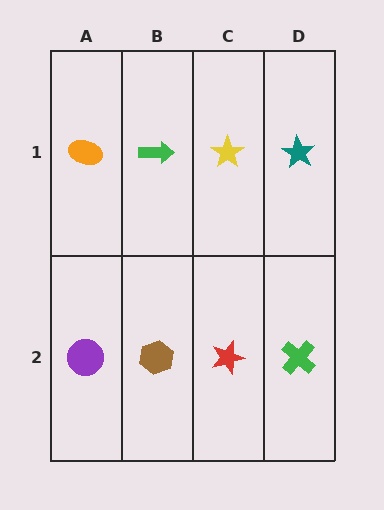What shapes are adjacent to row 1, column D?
A green cross (row 2, column D), a yellow star (row 1, column C).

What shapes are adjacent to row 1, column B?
A brown hexagon (row 2, column B), an orange ellipse (row 1, column A), a yellow star (row 1, column C).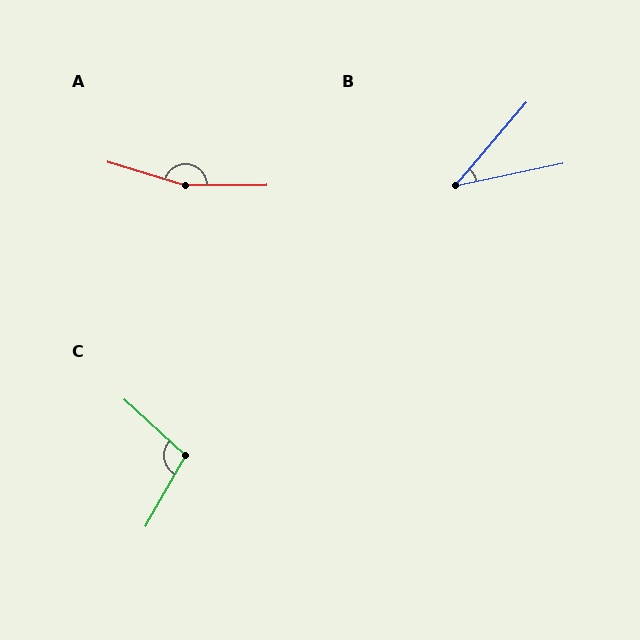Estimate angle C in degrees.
Approximately 103 degrees.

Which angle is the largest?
A, at approximately 163 degrees.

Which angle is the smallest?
B, at approximately 37 degrees.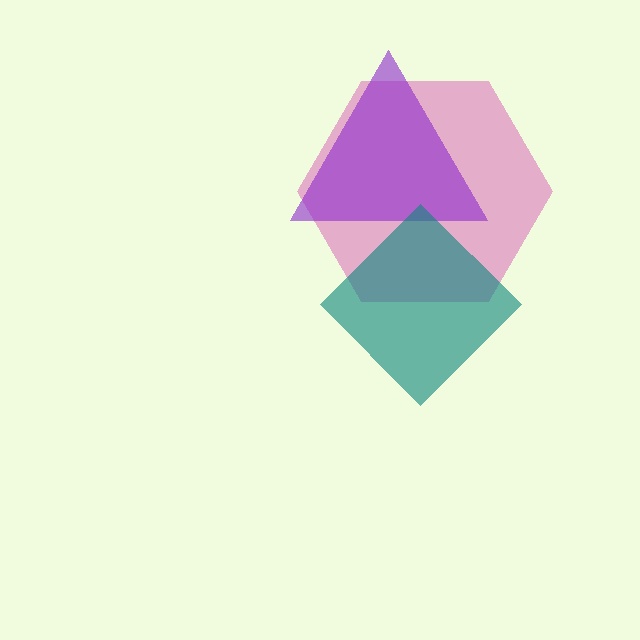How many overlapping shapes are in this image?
There are 3 overlapping shapes in the image.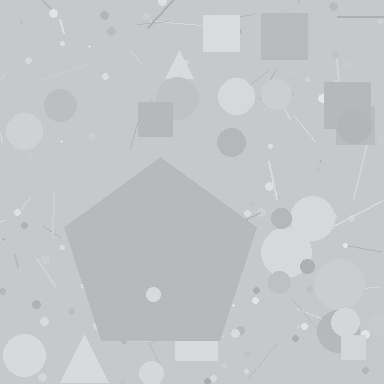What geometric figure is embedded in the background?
A pentagon is embedded in the background.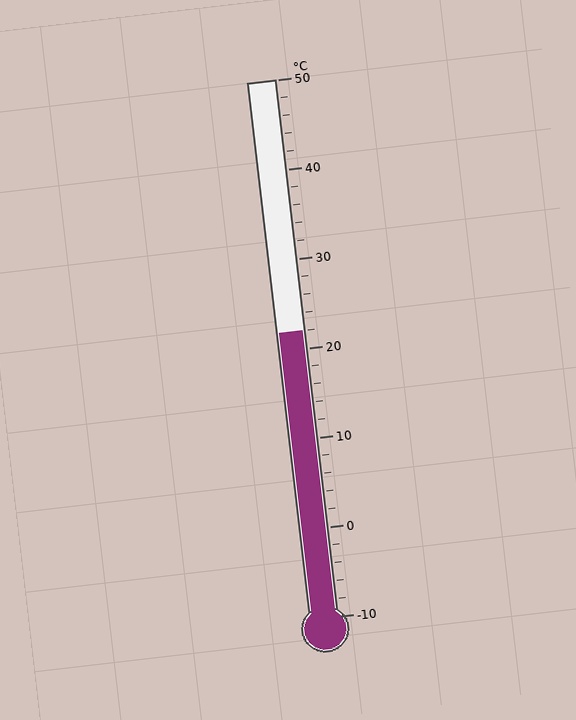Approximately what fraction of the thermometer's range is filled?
The thermometer is filled to approximately 55% of its range.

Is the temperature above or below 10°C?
The temperature is above 10°C.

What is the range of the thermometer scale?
The thermometer scale ranges from -10°C to 50°C.